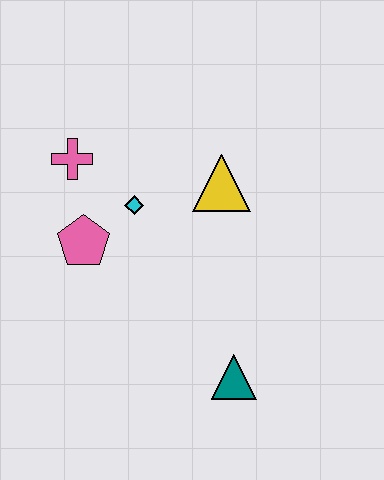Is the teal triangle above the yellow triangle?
No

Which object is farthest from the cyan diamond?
The teal triangle is farthest from the cyan diamond.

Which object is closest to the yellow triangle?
The cyan diamond is closest to the yellow triangle.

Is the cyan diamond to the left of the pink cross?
No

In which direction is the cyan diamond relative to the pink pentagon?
The cyan diamond is to the right of the pink pentagon.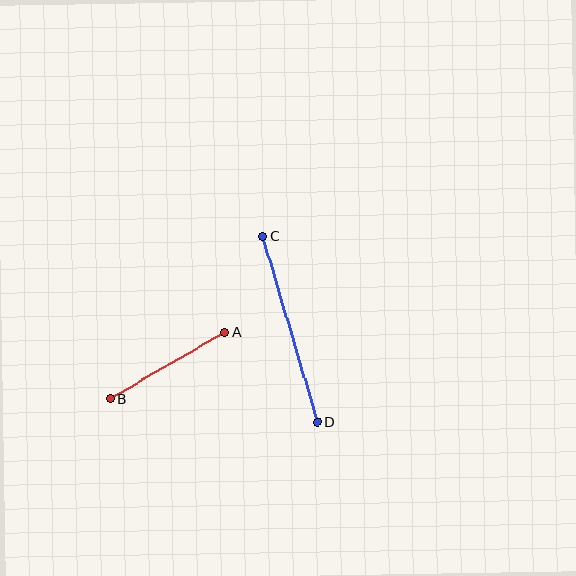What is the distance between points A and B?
The distance is approximately 132 pixels.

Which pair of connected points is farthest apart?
Points C and D are farthest apart.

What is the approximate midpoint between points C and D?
The midpoint is at approximately (290, 329) pixels.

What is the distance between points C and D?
The distance is approximately 193 pixels.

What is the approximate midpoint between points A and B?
The midpoint is at approximately (167, 366) pixels.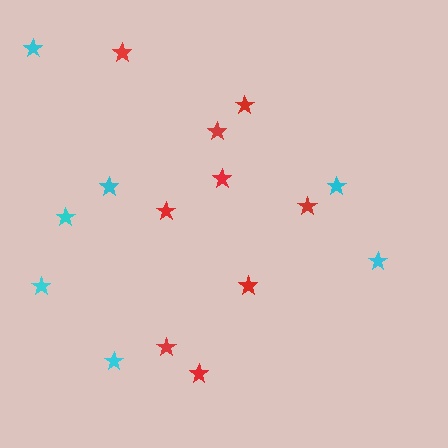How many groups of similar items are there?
There are 2 groups: one group of red stars (9) and one group of cyan stars (7).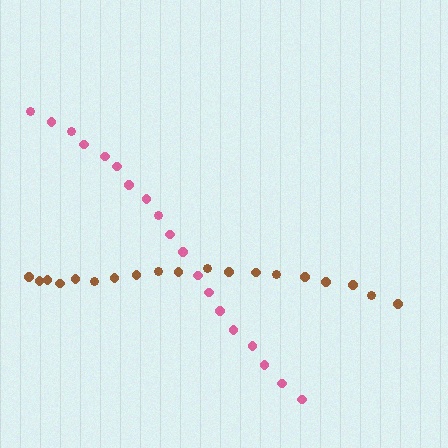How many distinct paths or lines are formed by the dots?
There are 2 distinct paths.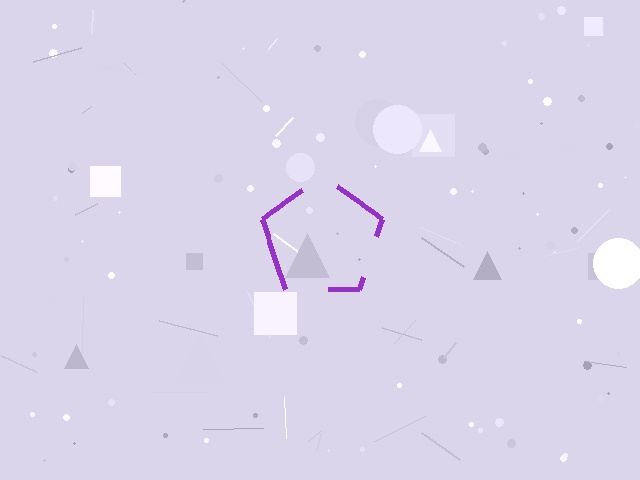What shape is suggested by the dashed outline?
The dashed outline suggests a pentagon.